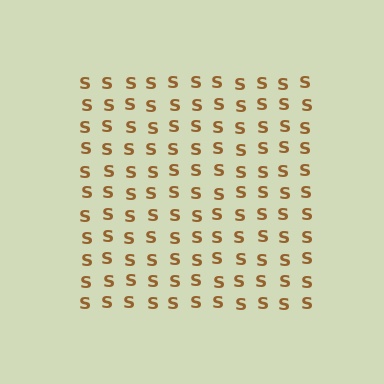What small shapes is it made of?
It is made of small letter S's.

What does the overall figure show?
The overall figure shows a square.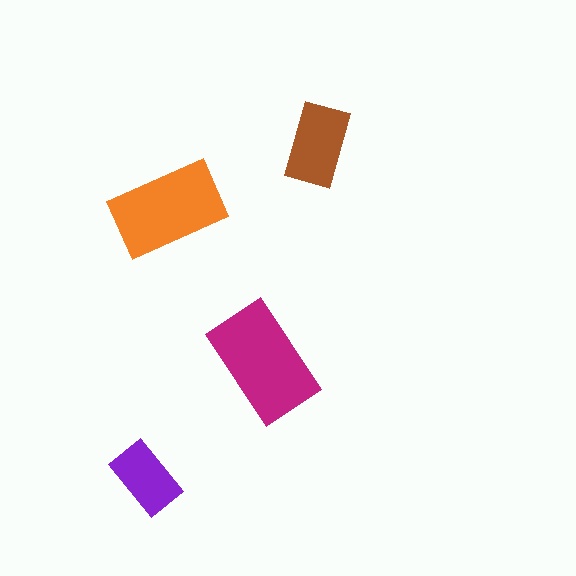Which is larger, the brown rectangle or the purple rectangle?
The brown one.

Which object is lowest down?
The purple rectangle is bottommost.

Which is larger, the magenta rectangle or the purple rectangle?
The magenta one.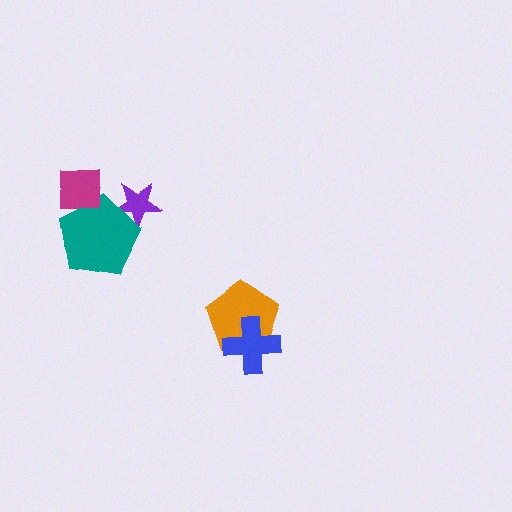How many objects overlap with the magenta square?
1 object overlaps with the magenta square.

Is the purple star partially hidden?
Yes, it is partially covered by another shape.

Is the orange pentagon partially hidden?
Yes, it is partially covered by another shape.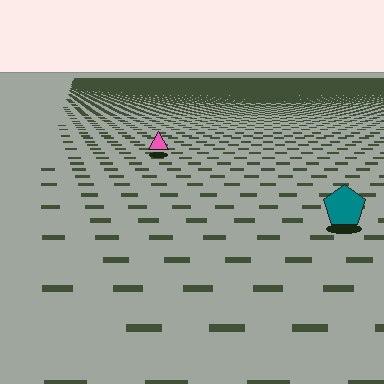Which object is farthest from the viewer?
The pink triangle is farthest from the viewer. It appears smaller and the ground texture around it is denser.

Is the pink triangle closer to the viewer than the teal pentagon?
No. The teal pentagon is closer — you can tell from the texture gradient: the ground texture is coarser near it.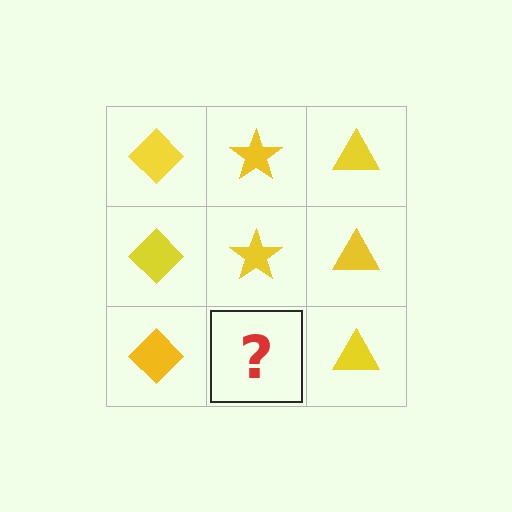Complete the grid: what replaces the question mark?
The question mark should be replaced with a yellow star.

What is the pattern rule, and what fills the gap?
The rule is that each column has a consistent shape. The gap should be filled with a yellow star.